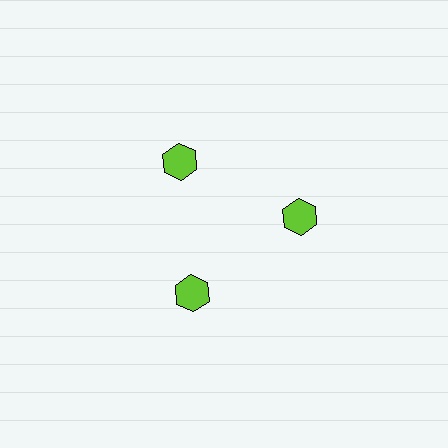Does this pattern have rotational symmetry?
Yes, this pattern has 3-fold rotational symmetry. It looks the same after rotating 120 degrees around the center.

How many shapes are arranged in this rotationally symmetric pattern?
There are 6 shapes, arranged in 3 groups of 2.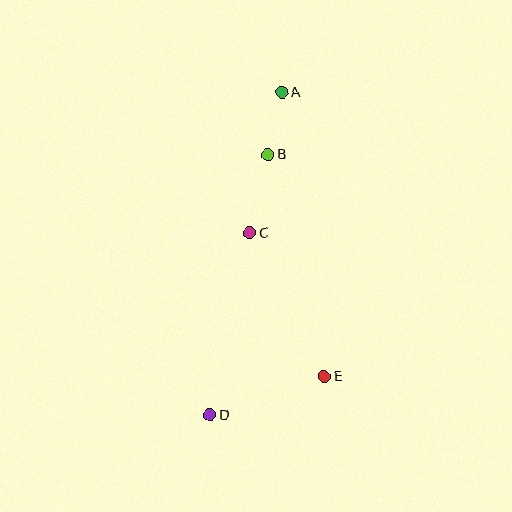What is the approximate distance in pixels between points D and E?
The distance between D and E is approximately 121 pixels.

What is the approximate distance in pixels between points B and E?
The distance between B and E is approximately 229 pixels.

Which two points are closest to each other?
Points A and B are closest to each other.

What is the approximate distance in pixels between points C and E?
The distance between C and E is approximately 162 pixels.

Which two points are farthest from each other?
Points A and D are farthest from each other.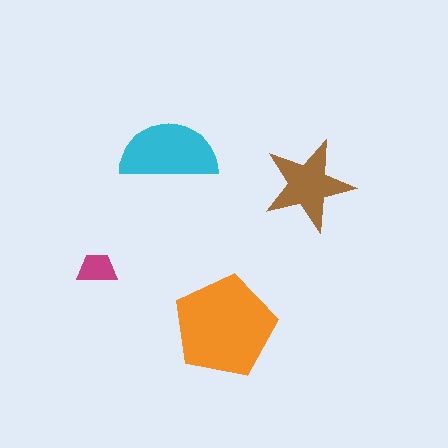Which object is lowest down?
The orange pentagon is bottommost.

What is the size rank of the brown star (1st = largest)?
3rd.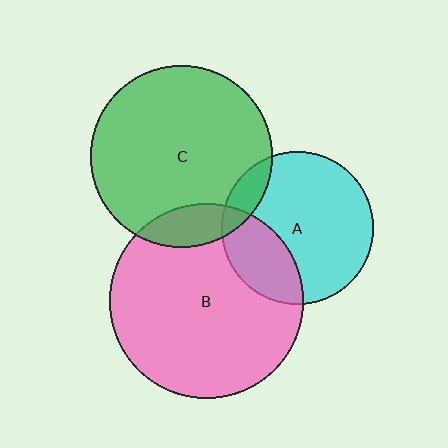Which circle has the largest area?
Circle B (pink).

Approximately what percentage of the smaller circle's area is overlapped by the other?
Approximately 10%.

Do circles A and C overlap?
Yes.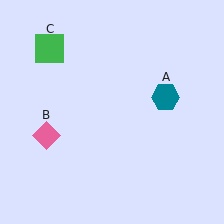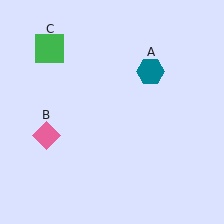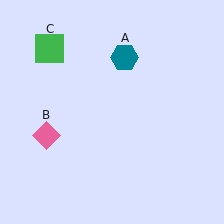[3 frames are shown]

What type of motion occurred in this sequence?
The teal hexagon (object A) rotated counterclockwise around the center of the scene.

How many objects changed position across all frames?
1 object changed position: teal hexagon (object A).